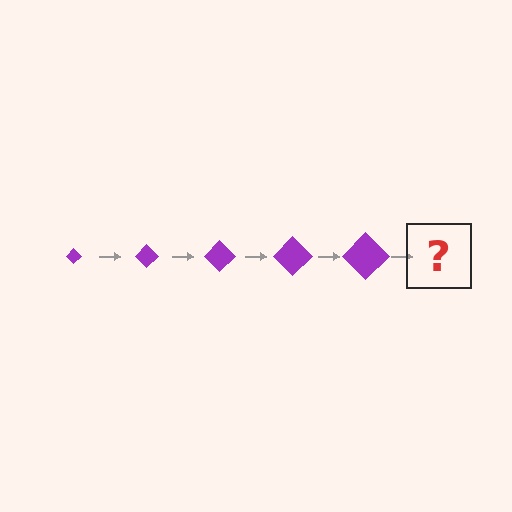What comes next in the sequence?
The next element should be a purple diamond, larger than the previous one.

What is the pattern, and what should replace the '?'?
The pattern is that the diamond gets progressively larger each step. The '?' should be a purple diamond, larger than the previous one.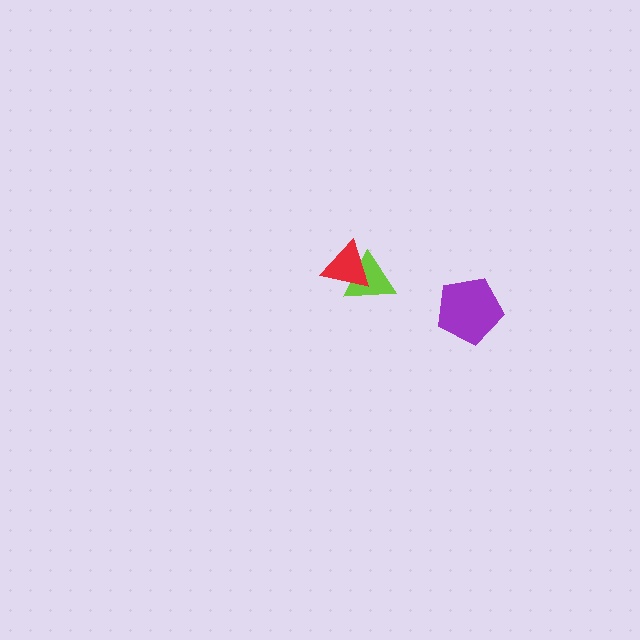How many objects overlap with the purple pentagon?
0 objects overlap with the purple pentagon.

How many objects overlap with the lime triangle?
1 object overlaps with the lime triangle.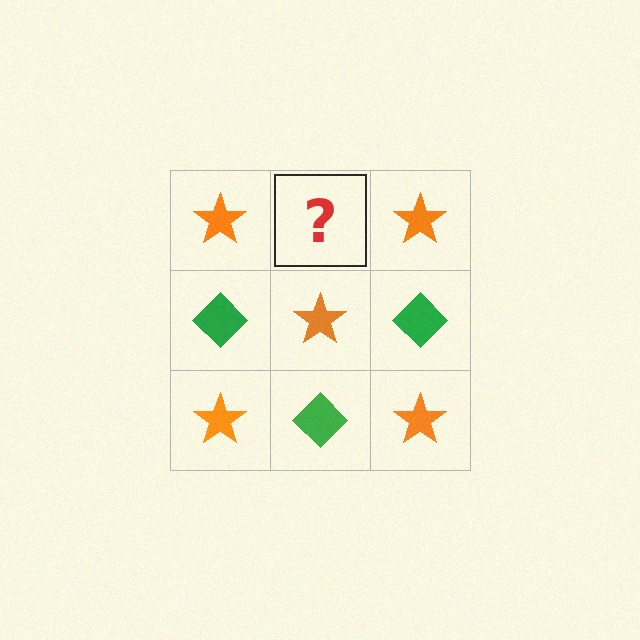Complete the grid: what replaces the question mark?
The question mark should be replaced with a green diamond.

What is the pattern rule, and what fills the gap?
The rule is that it alternates orange star and green diamond in a checkerboard pattern. The gap should be filled with a green diamond.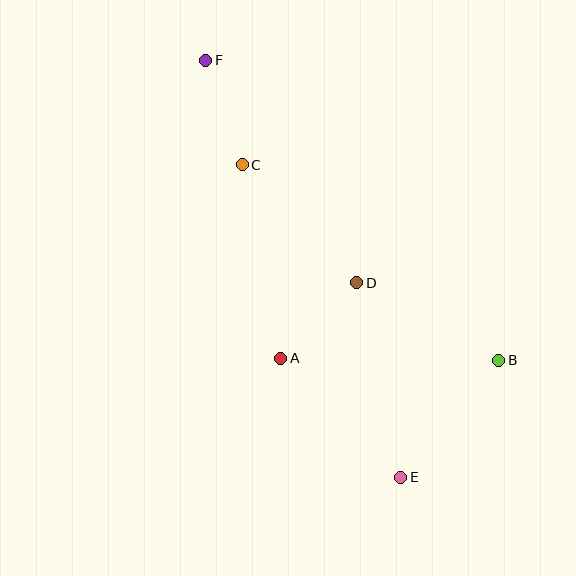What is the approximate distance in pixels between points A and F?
The distance between A and F is approximately 307 pixels.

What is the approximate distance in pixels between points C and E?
The distance between C and E is approximately 351 pixels.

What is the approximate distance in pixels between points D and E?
The distance between D and E is approximately 199 pixels.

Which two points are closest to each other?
Points A and D are closest to each other.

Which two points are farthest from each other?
Points E and F are farthest from each other.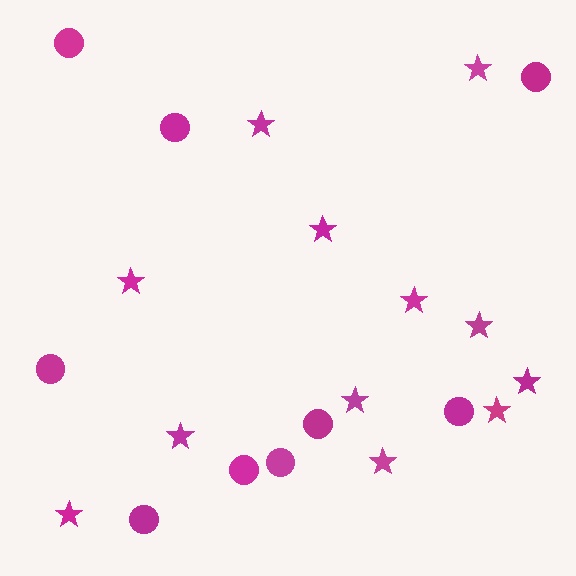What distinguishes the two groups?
There are 2 groups: one group of circles (9) and one group of stars (12).